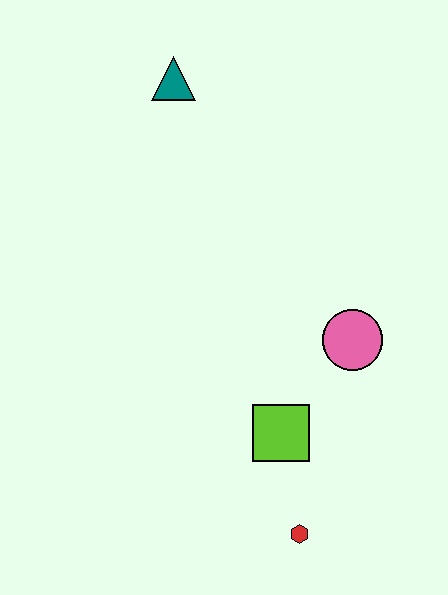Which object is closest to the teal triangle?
The pink circle is closest to the teal triangle.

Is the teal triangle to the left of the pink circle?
Yes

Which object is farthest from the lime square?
The teal triangle is farthest from the lime square.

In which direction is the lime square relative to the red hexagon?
The lime square is above the red hexagon.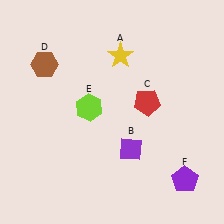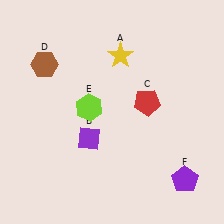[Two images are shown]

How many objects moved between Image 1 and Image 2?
1 object moved between the two images.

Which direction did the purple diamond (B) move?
The purple diamond (B) moved left.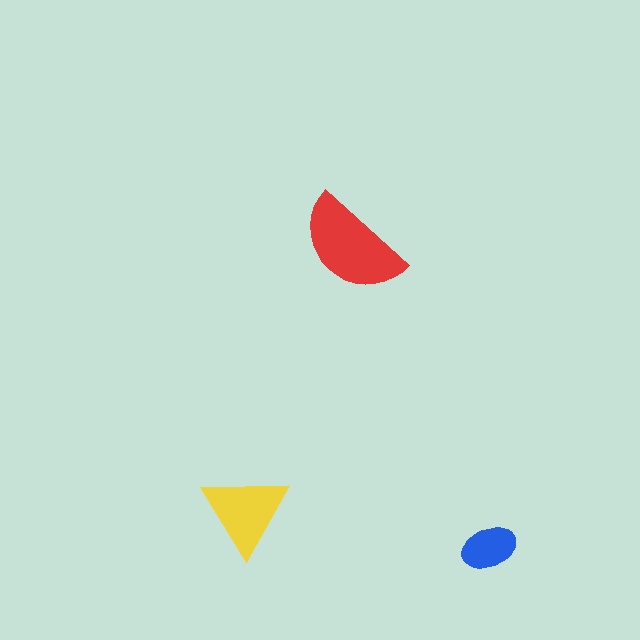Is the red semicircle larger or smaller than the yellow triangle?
Larger.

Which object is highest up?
The red semicircle is topmost.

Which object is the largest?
The red semicircle.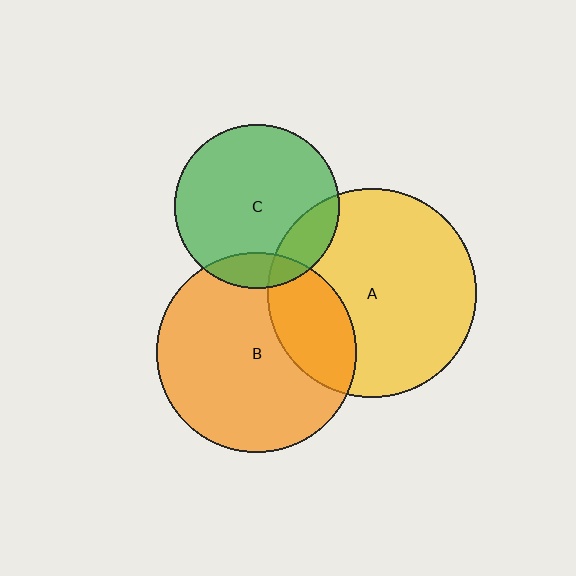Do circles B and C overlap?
Yes.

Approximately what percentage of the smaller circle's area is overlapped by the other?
Approximately 10%.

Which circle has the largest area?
Circle A (yellow).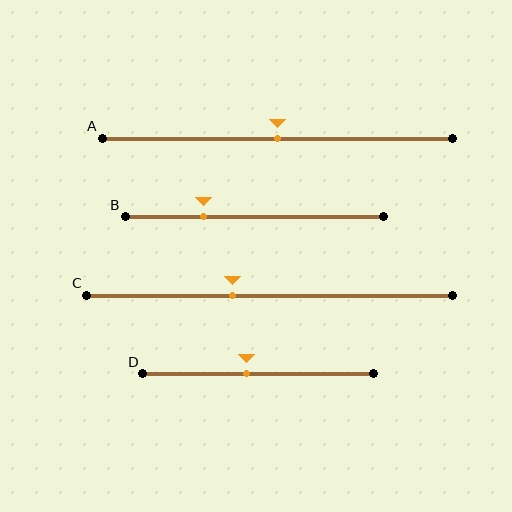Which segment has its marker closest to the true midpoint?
Segment A has its marker closest to the true midpoint.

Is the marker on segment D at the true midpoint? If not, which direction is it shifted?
No, the marker on segment D is shifted to the left by about 5% of the segment length.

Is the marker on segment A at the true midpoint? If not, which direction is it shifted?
Yes, the marker on segment A is at the true midpoint.